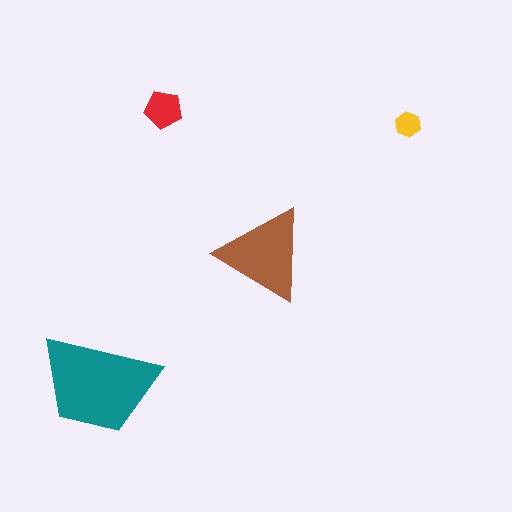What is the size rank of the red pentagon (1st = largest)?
3rd.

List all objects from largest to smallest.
The teal trapezoid, the brown triangle, the red pentagon, the yellow hexagon.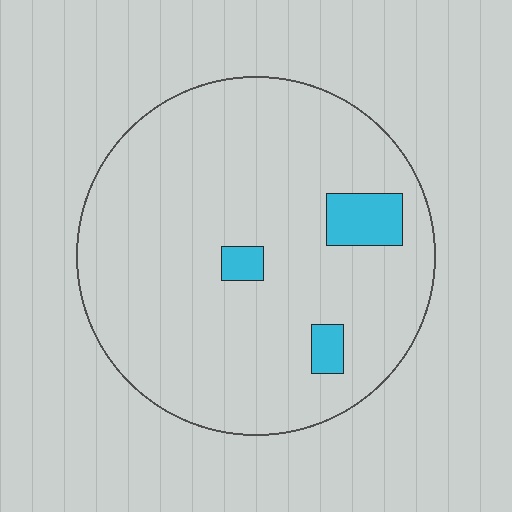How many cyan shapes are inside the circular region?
3.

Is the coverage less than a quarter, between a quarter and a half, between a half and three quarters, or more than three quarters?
Less than a quarter.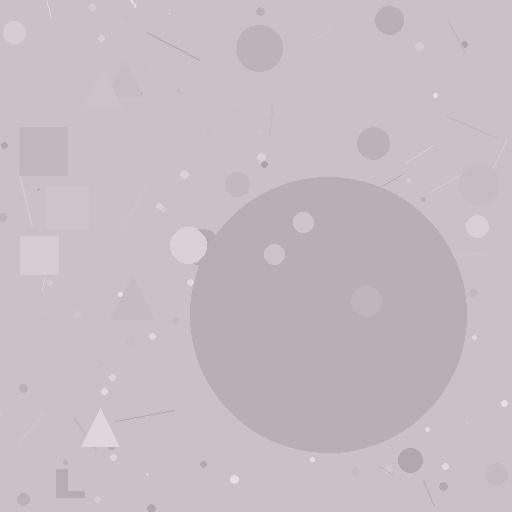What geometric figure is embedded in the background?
A circle is embedded in the background.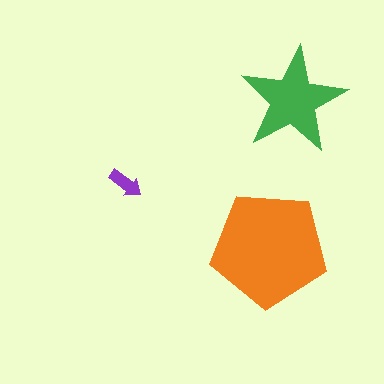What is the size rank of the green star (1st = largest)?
2nd.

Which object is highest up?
The green star is topmost.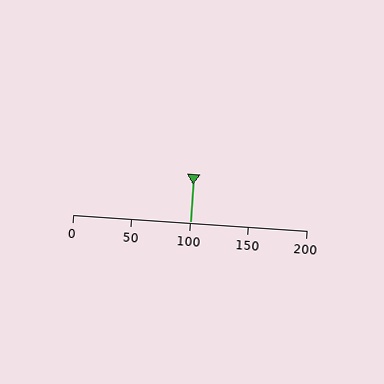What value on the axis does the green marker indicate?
The marker indicates approximately 100.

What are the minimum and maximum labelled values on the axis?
The axis runs from 0 to 200.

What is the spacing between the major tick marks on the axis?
The major ticks are spaced 50 apart.